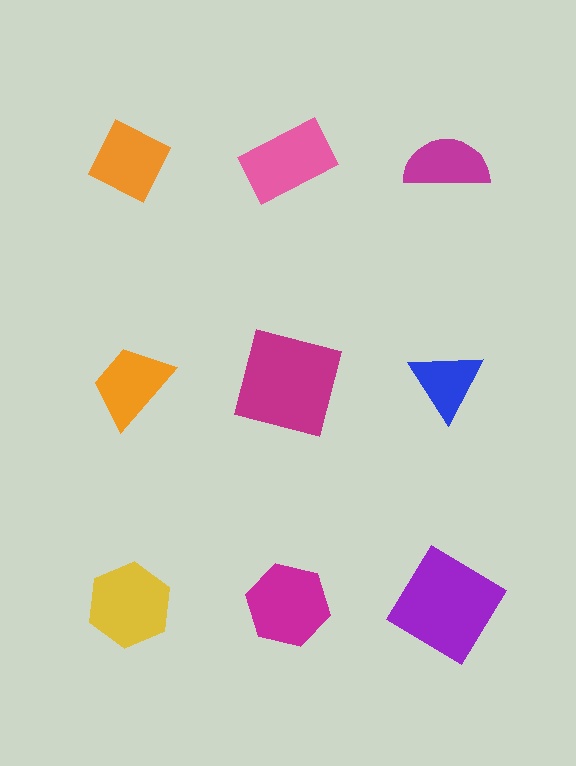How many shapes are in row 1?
3 shapes.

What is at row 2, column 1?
An orange trapezoid.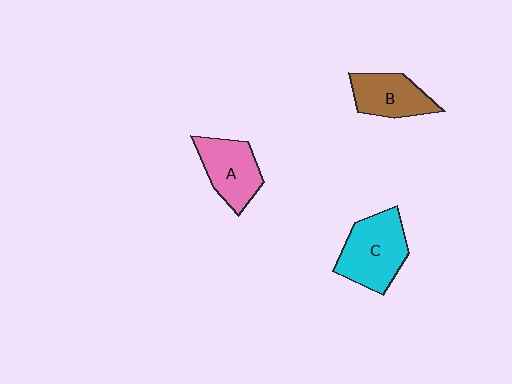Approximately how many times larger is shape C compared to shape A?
Approximately 1.3 times.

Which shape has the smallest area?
Shape B (brown).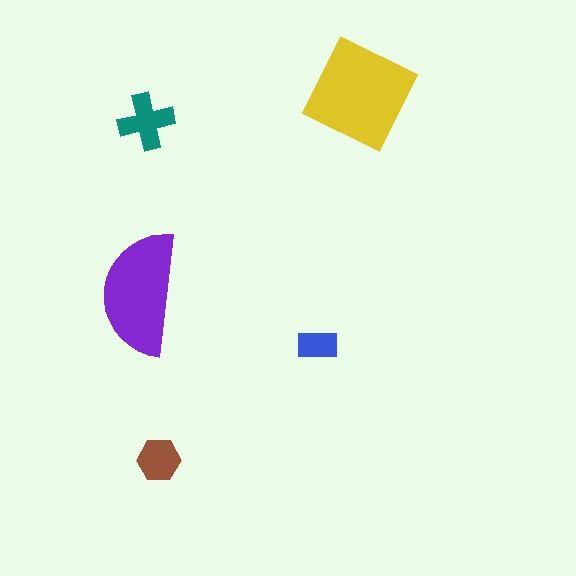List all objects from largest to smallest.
The yellow diamond, the purple semicircle, the teal cross, the brown hexagon, the blue rectangle.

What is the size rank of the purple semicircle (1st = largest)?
2nd.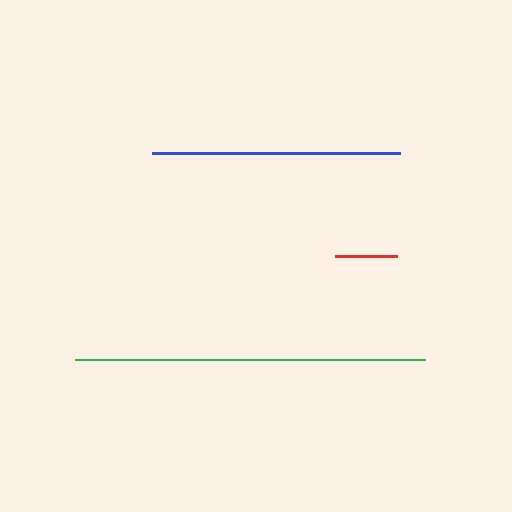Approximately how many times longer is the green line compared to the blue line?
The green line is approximately 1.4 times the length of the blue line.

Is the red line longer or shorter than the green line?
The green line is longer than the red line.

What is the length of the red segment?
The red segment is approximately 62 pixels long.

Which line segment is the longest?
The green line is the longest at approximately 350 pixels.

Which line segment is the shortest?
The red line is the shortest at approximately 62 pixels.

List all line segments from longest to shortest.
From longest to shortest: green, blue, red.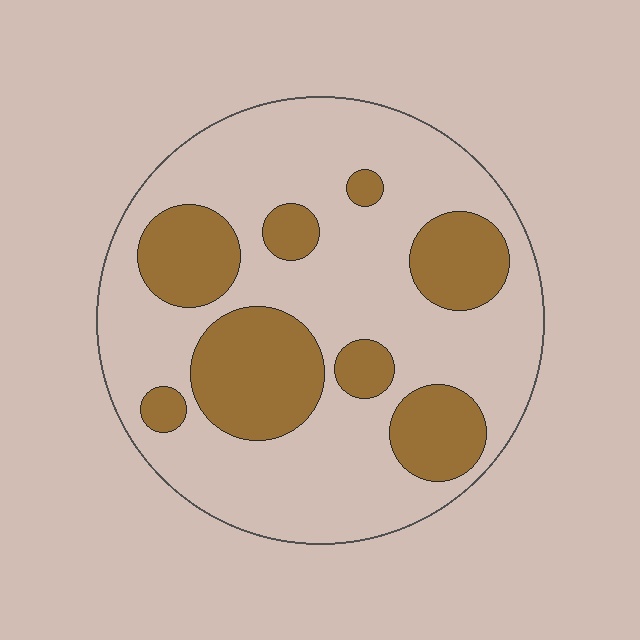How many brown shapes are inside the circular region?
8.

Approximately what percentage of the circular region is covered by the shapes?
Approximately 30%.